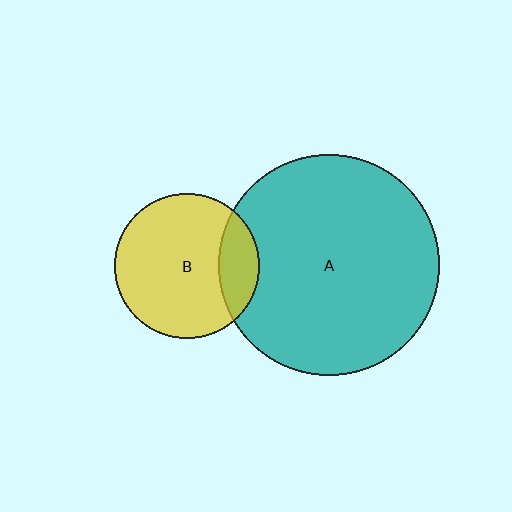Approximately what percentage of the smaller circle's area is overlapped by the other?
Approximately 20%.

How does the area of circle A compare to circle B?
Approximately 2.3 times.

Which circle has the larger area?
Circle A (teal).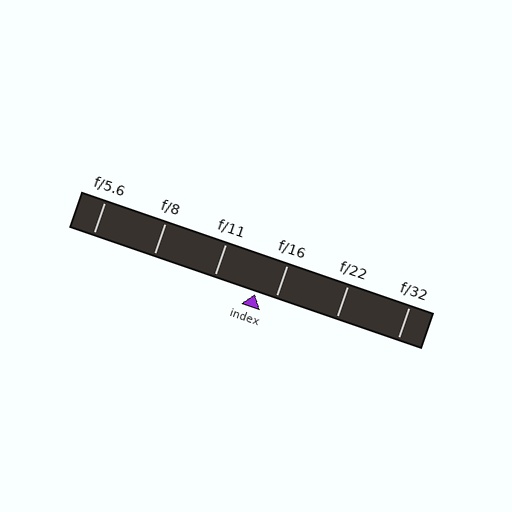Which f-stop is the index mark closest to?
The index mark is closest to f/16.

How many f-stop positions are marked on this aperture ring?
There are 6 f-stop positions marked.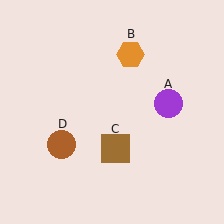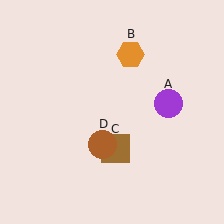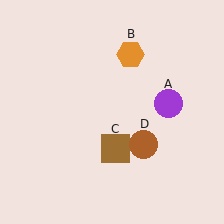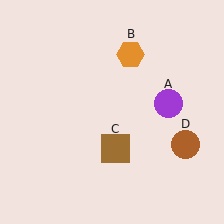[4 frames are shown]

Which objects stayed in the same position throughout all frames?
Purple circle (object A) and orange hexagon (object B) and brown square (object C) remained stationary.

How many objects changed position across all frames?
1 object changed position: brown circle (object D).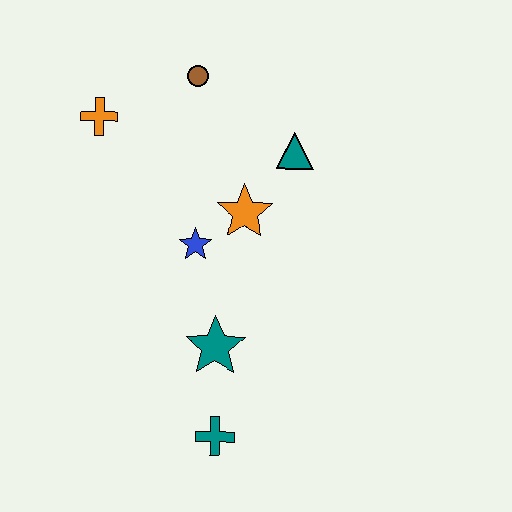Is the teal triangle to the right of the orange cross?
Yes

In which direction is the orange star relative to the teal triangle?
The orange star is below the teal triangle.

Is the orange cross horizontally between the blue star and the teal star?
No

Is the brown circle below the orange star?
No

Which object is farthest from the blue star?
The teal cross is farthest from the blue star.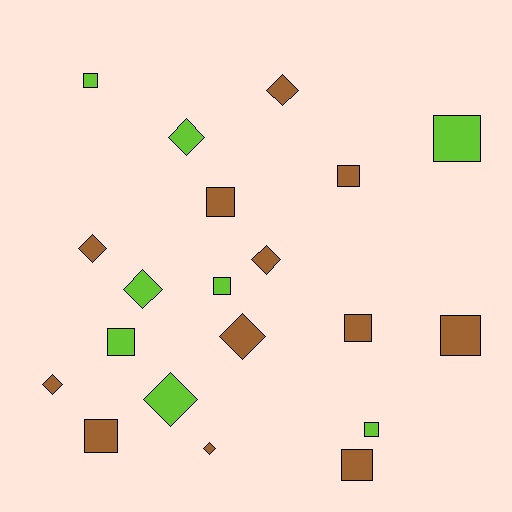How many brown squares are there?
There are 6 brown squares.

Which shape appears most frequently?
Square, with 11 objects.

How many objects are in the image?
There are 20 objects.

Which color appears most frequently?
Brown, with 12 objects.